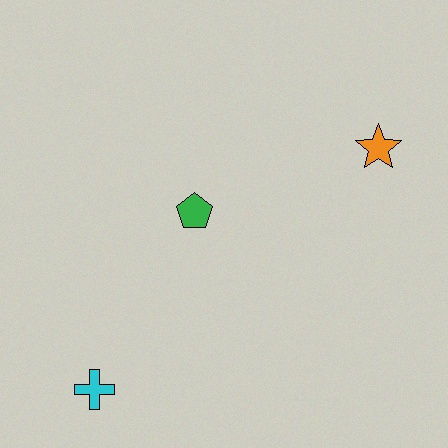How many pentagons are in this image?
There is 1 pentagon.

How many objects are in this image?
There are 3 objects.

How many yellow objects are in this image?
There are no yellow objects.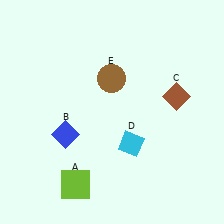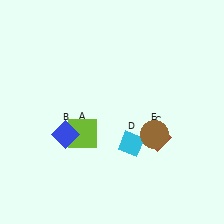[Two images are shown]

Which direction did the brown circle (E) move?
The brown circle (E) moved down.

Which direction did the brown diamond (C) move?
The brown diamond (C) moved down.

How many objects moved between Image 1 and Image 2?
3 objects moved between the two images.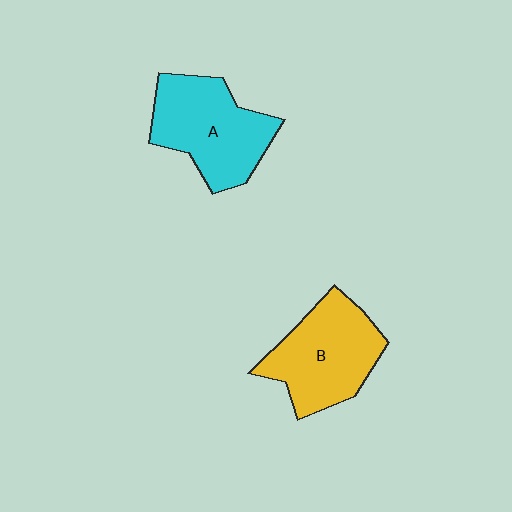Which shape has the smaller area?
Shape B (yellow).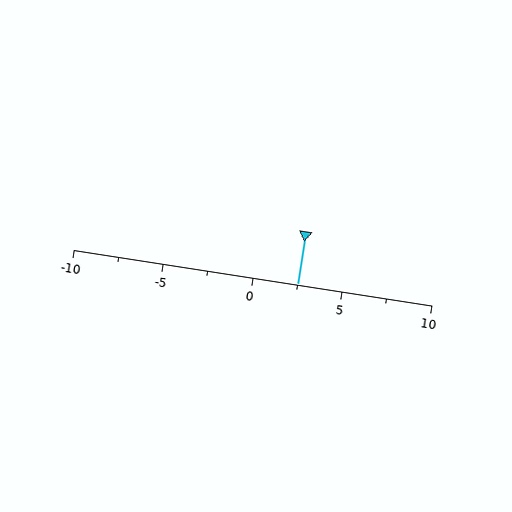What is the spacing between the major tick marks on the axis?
The major ticks are spaced 5 apart.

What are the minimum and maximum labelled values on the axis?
The axis runs from -10 to 10.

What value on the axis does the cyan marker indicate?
The marker indicates approximately 2.5.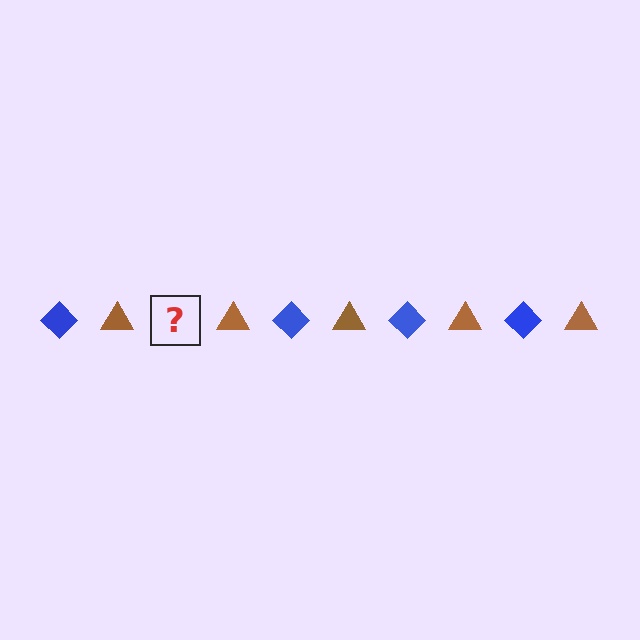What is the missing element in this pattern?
The missing element is a blue diamond.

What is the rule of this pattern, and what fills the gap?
The rule is that the pattern alternates between blue diamond and brown triangle. The gap should be filled with a blue diamond.